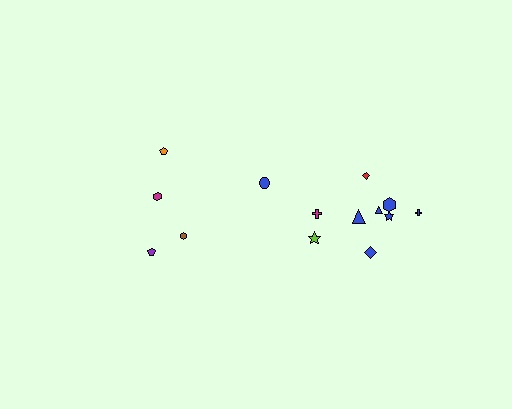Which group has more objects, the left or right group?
The right group.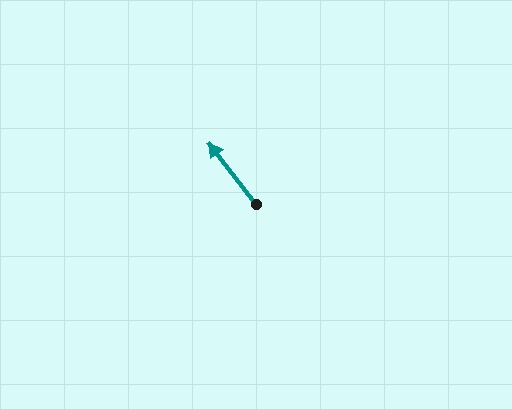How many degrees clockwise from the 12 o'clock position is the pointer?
Approximately 322 degrees.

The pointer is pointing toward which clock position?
Roughly 11 o'clock.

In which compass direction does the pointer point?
Northwest.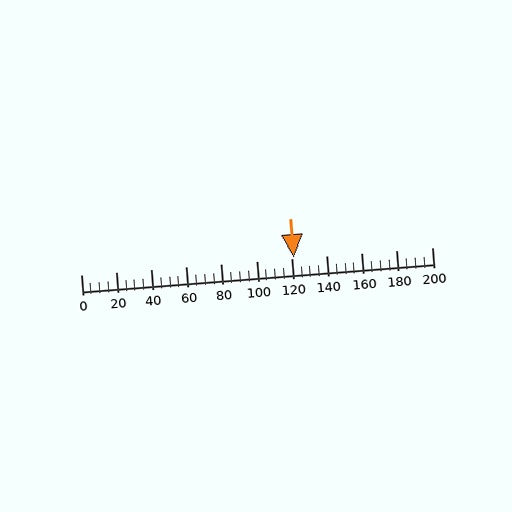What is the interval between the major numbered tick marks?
The major tick marks are spaced 20 units apart.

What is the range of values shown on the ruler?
The ruler shows values from 0 to 200.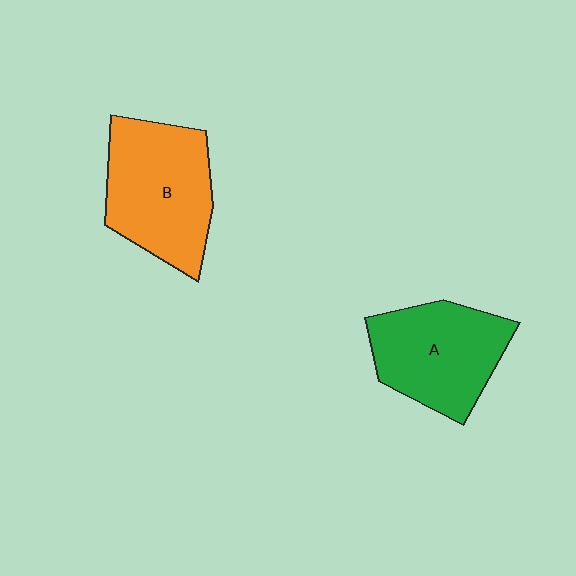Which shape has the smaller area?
Shape A (green).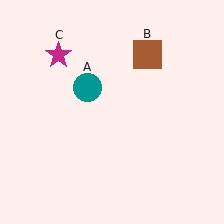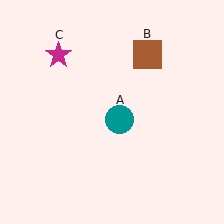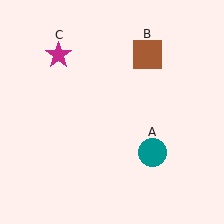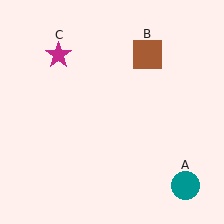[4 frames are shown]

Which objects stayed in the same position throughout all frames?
Brown square (object B) and magenta star (object C) remained stationary.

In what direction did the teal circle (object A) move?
The teal circle (object A) moved down and to the right.